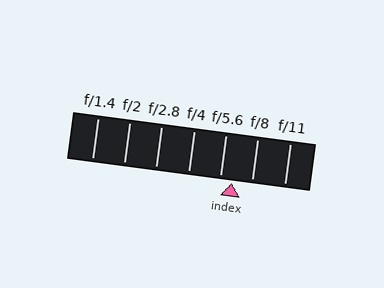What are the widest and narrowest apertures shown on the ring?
The widest aperture shown is f/1.4 and the narrowest is f/11.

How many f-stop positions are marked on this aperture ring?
There are 7 f-stop positions marked.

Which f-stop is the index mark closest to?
The index mark is closest to f/5.6.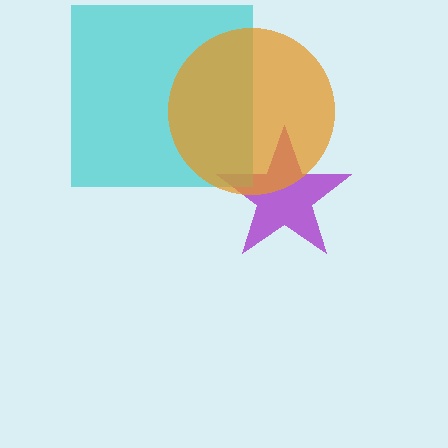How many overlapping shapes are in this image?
There are 3 overlapping shapes in the image.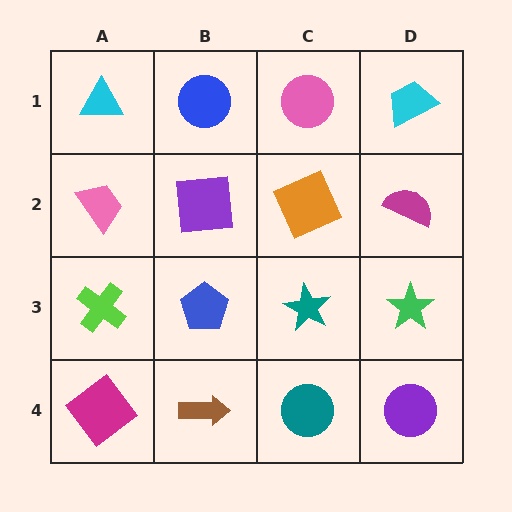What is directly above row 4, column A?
A lime cross.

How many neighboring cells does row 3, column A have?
3.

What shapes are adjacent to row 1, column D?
A magenta semicircle (row 2, column D), a pink circle (row 1, column C).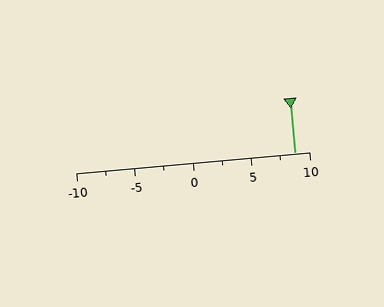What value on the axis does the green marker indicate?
The marker indicates approximately 8.8.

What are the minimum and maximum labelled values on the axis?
The axis runs from -10 to 10.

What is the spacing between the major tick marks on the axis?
The major ticks are spaced 5 apart.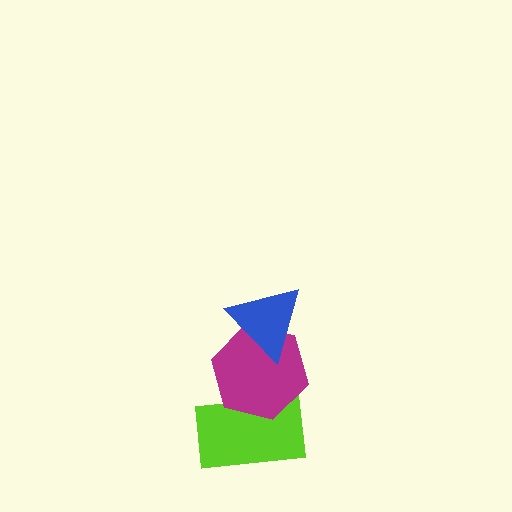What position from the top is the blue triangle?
The blue triangle is 1st from the top.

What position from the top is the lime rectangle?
The lime rectangle is 3rd from the top.